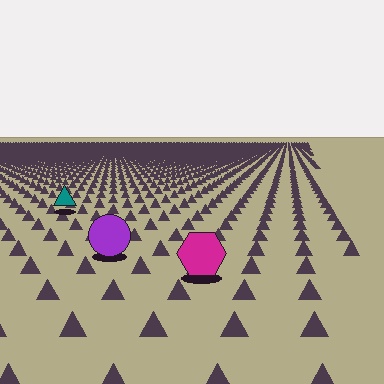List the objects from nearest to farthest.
From nearest to farthest: the magenta hexagon, the purple circle, the teal triangle.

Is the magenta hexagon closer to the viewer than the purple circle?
Yes. The magenta hexagon is closer — you can tell from the texture gradient: the ground texture is coarser near it.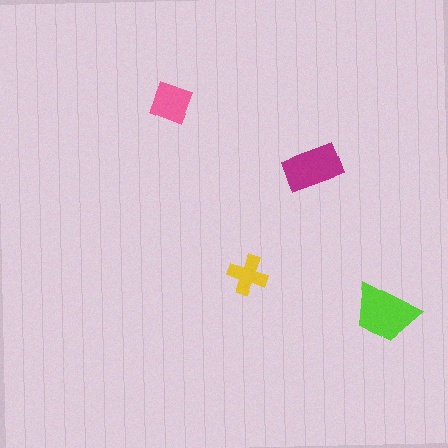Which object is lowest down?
The lime trapezoid is bottommost.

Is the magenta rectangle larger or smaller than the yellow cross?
Larger.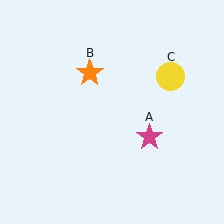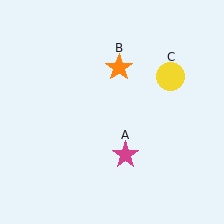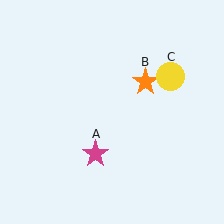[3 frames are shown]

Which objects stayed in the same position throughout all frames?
Yellow circle (object C) remained stationary.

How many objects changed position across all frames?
2 objects changed position: magenta star (object A), orange star (object B).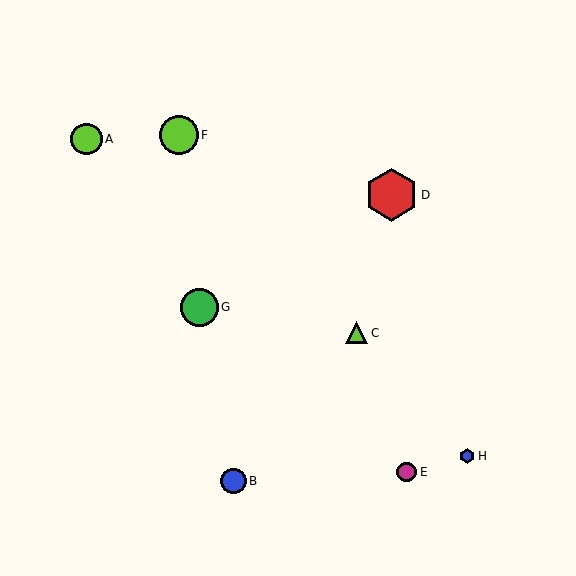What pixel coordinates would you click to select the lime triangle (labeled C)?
Click at (357, 333) to select the lime triangle C.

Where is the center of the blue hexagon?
The center of the blue hexagon is at (467, 456).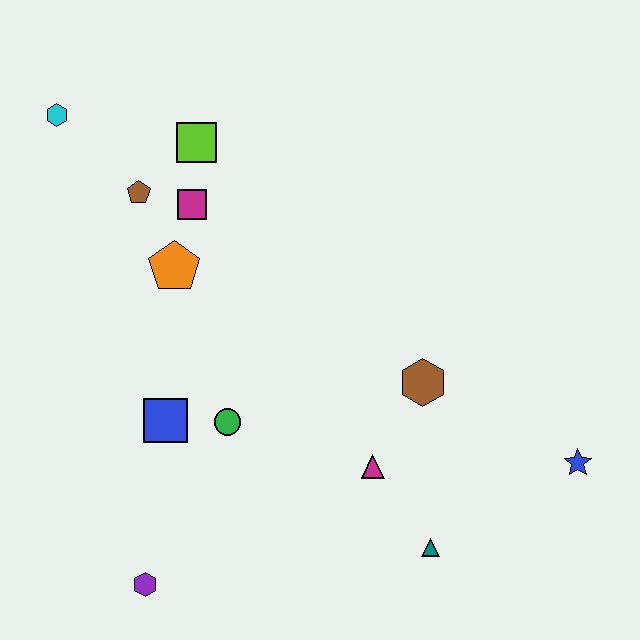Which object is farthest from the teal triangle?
The cyan hexagon is farthest from the teal triangle.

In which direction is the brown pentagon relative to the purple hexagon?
The brown pentagon is above the purple hexagon.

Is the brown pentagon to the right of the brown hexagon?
No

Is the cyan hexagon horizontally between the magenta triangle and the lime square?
No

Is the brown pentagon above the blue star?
Yes